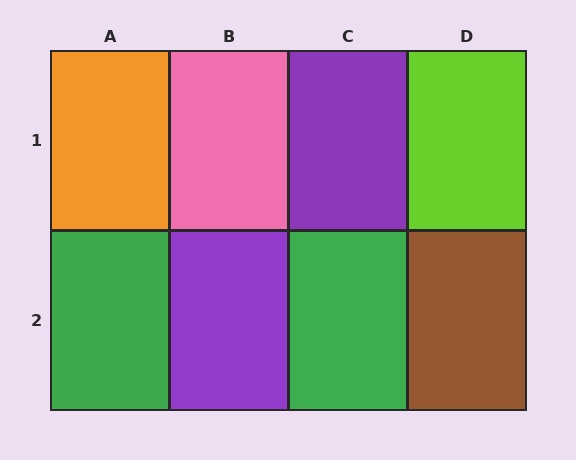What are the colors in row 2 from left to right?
Green, purple, green, brown.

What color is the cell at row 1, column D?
Lime.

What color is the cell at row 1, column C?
Purple.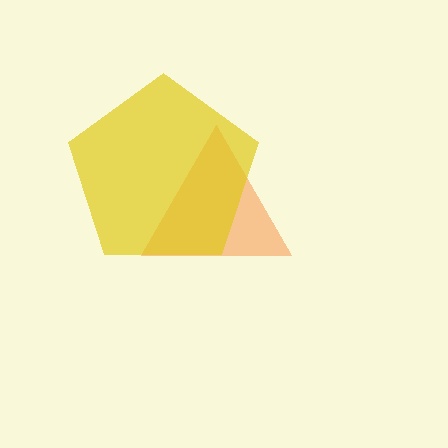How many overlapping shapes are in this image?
There are 2 overlapping shapes in the image.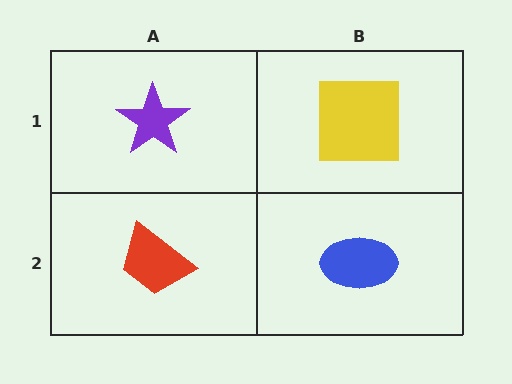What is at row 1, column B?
A yellow square.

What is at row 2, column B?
A blue ellipse.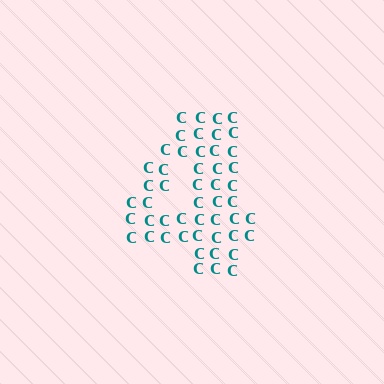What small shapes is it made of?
It is made of small letter C's.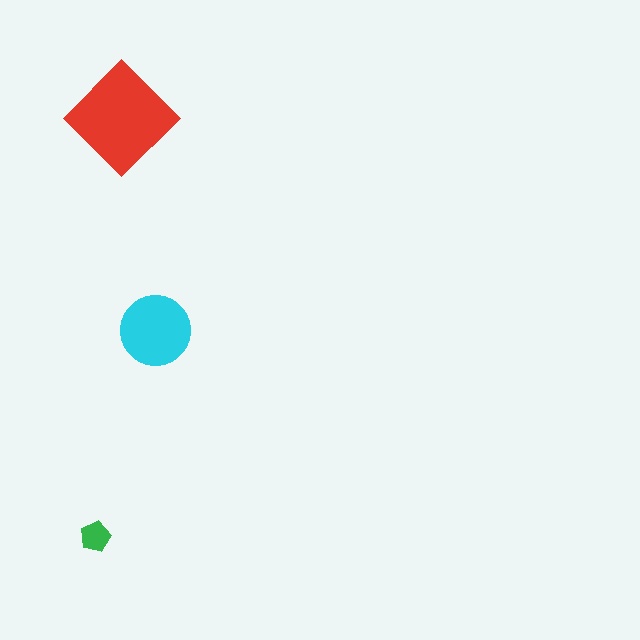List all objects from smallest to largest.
The green pentagon, the cyan circle, the red diamond.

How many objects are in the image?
There are 3 objects in the image.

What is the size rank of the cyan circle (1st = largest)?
2nd.